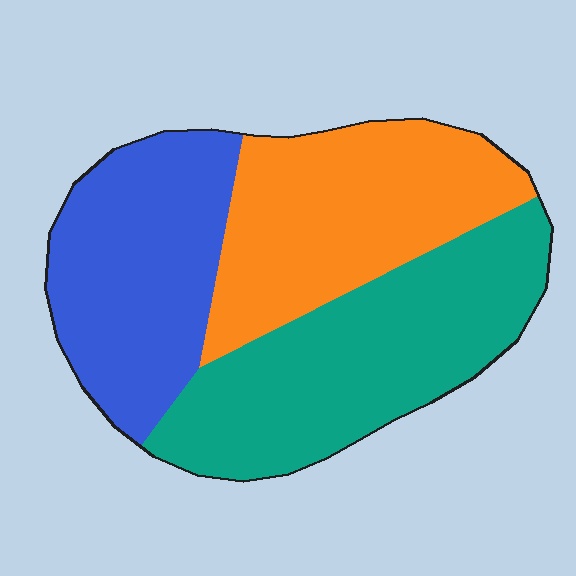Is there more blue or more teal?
Teal.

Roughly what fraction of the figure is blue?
Blue covers 30% of the figure.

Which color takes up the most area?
Teal, at roughly 40%.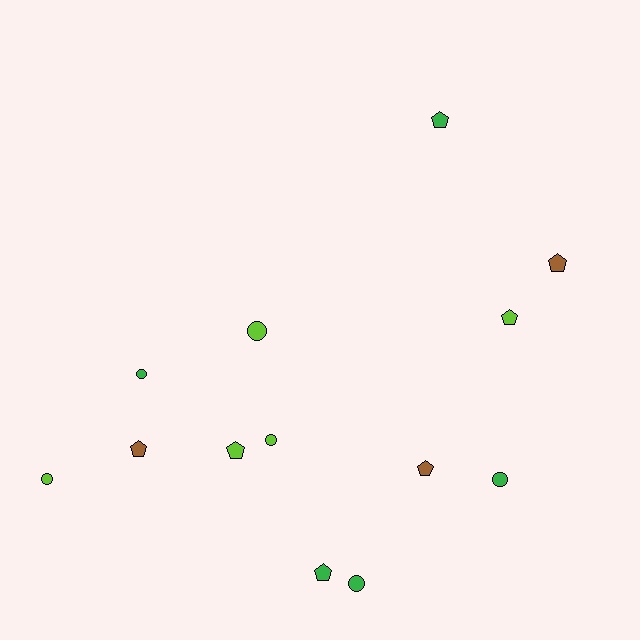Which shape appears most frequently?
Pentagon, with 7 objects.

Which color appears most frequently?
Green, with 5 objects.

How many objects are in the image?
There are 13 objects.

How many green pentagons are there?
There are 2 green pentagons.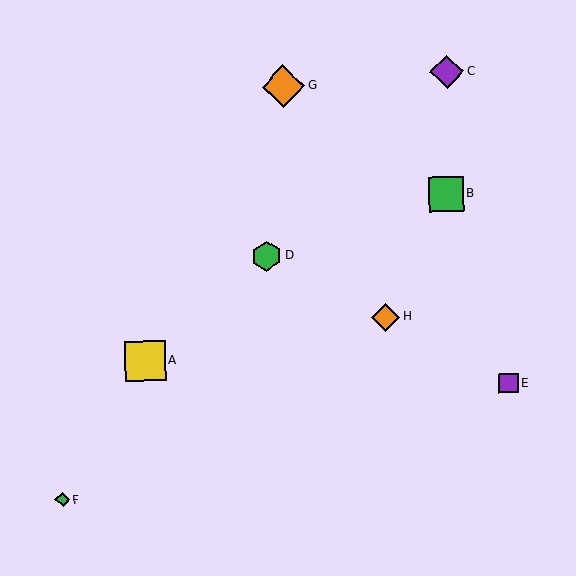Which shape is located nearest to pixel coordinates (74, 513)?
The green diamond (labeled F) at (63, 500) is nearest to that location.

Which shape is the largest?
The orange diamond (labeled G) is the largest.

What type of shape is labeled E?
Shape E is a purple square.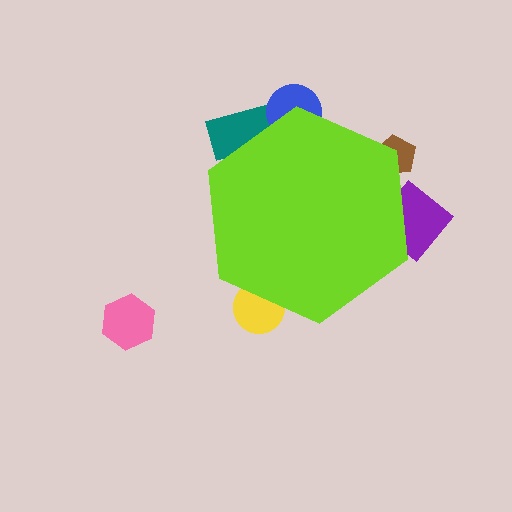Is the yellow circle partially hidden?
Yes, the yellow circle is partially hidden behind the lime hexagon.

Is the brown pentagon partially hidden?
Yes, the brown pentagon is partially hidden behind the lime hexagon.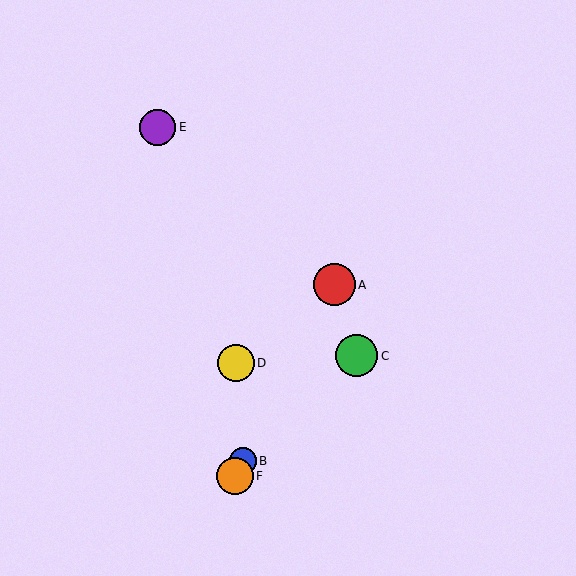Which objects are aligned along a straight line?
Objects A, B, F are aligned along a straight line.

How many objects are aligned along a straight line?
3 objects (A, B, F) are aligned along a straight line.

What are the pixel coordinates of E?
Object E is at (158, 127).